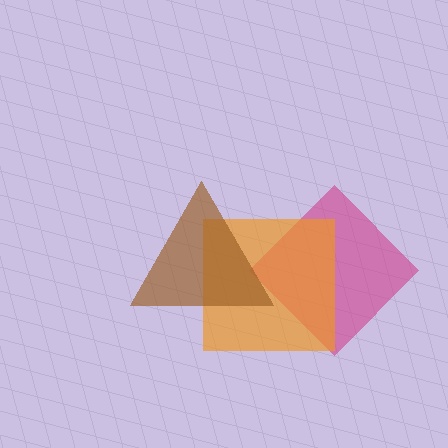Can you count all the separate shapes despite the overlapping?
Yes, there are 3 separate shapes.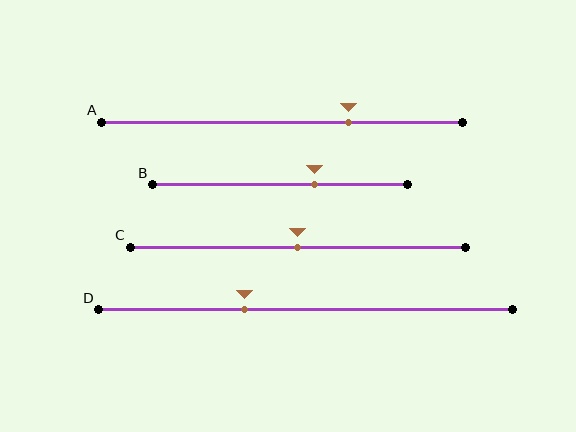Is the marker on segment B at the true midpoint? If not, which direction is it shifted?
No, the marker on segment B is shifted to the right by about 14% of the segment length.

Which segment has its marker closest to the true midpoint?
Segment C has its marker closest to the true midpoint.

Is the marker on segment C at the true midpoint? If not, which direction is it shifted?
Yes, the marker on segment C is at the true midpoint.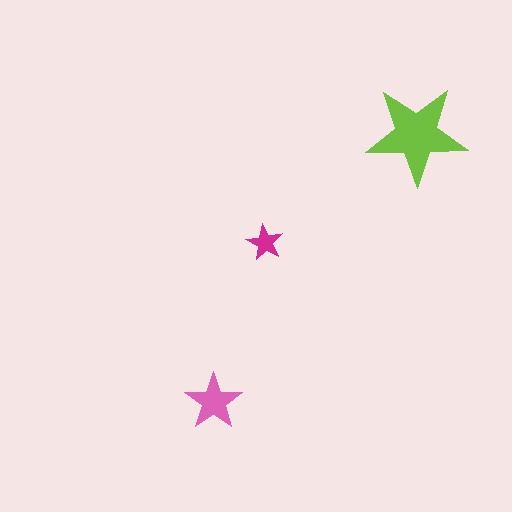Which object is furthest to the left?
The pink star is leftmost.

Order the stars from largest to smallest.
the lime one, the pink one, the magenta one.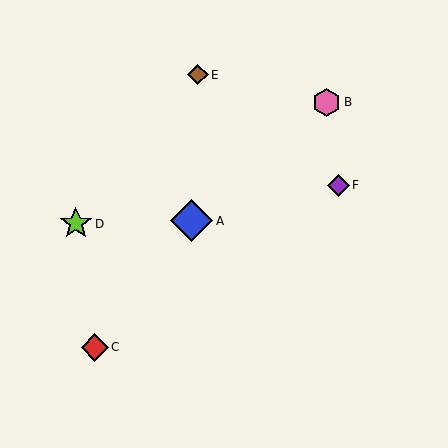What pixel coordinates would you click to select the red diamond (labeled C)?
Click at (95, 347) to select the red diamond C.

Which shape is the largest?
The blue diamond (labeled A) is the largest.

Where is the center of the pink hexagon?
The center of the pink hexagon is at (327, 102).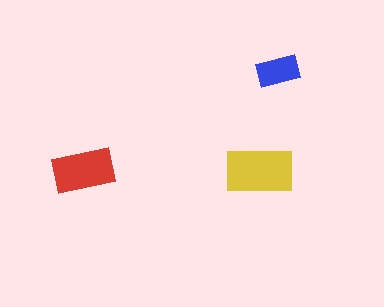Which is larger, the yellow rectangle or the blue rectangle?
The yellow one.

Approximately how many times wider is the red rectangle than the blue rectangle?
About 1.5 times wider.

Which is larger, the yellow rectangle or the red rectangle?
The yellow one.